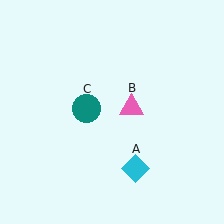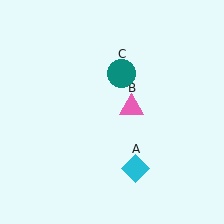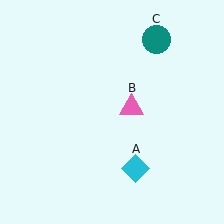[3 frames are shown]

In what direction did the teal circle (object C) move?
The teal circle (object C) moved up and to the right.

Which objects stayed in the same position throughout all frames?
Cyan diamond (object A) and pink triangle (object B) remained stationary.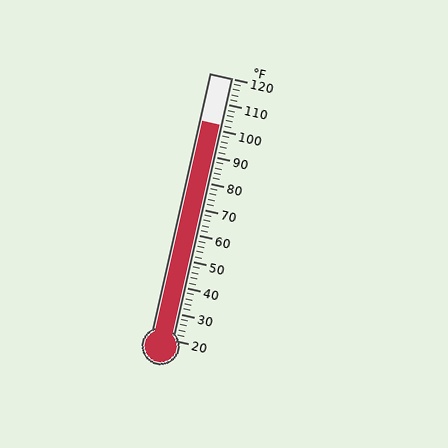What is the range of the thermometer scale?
The thermometer scale ranges from 20°F to 120°F.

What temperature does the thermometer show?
The thermometer shows approximately 102°F.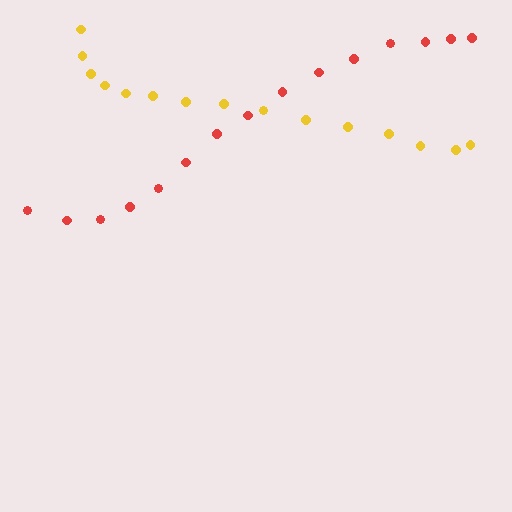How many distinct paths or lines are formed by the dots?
There are 2 distinct paths.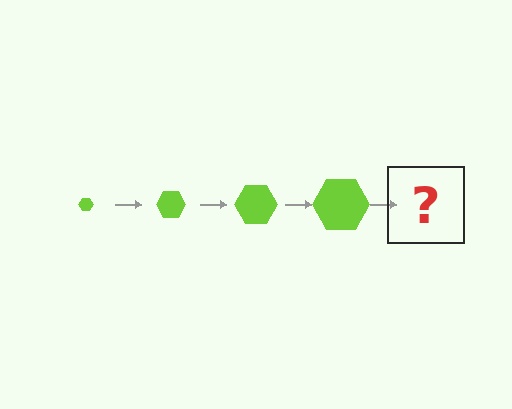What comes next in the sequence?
The next element should be a lime hexagon, larger than the previous one.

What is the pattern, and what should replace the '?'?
The pattern is that the hexagon gets progressively larger each step. The '?' should be a lime hexagon, larger than the previous one.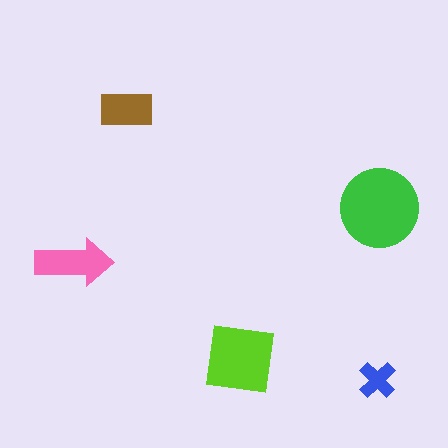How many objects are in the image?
There are 5 objects in the image.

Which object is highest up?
The brown rectangle is topmost.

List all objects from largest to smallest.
The green circle, the lime square, the pink arrow, the brown rectangle, the blue cross.